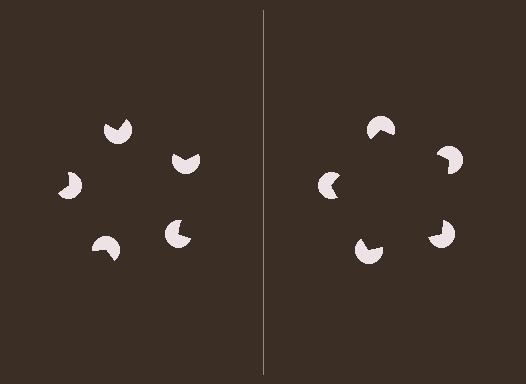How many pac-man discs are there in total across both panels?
10 — 5 on each side.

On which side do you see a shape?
An illusory pentagon appears on the right side. On the left side the wedge cuts are rotated, so no coherent shape forms.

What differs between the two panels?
The pac-man discs are positioned identically on both sides; only the wedge orientations differ. On the right they align to a pentagon; on the left they are misaligned.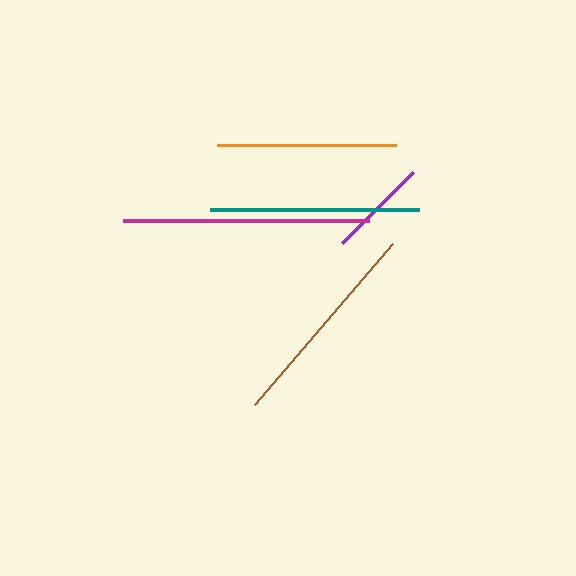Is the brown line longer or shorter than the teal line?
The brown line is longer than the teal line.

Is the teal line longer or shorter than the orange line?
The teal line is longer than the orange line.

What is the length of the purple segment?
The purple segment is approximately 101 pixels long.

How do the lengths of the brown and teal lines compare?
The brown and teal lines are approximately the same length.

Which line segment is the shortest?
The purple line is the shortest at approximately 101 pixels.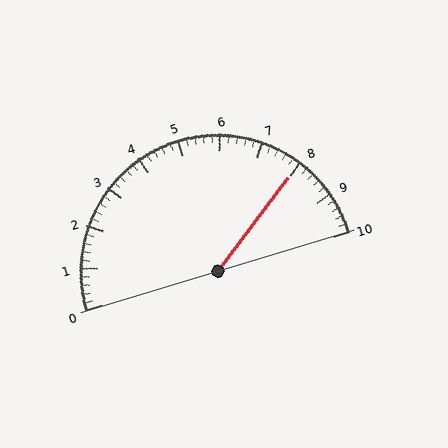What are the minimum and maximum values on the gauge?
The gauge ranges from 0 to 10.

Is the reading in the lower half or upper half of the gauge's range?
The reading is in the upper half of the range (0 to 10).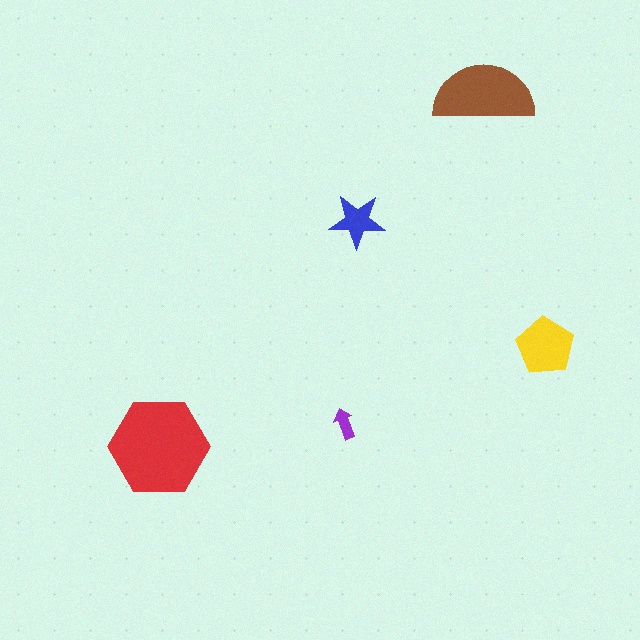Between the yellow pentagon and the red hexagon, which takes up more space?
The red hexagon.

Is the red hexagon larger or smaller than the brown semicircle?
Larger.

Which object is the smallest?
The purple arrow.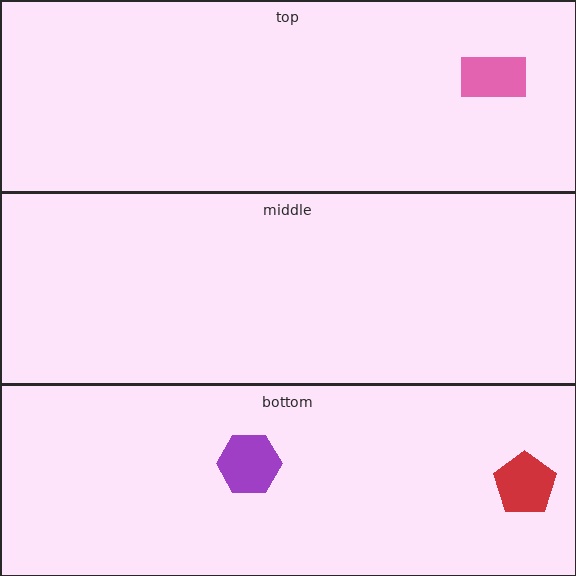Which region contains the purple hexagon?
The bottom region.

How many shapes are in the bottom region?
2.